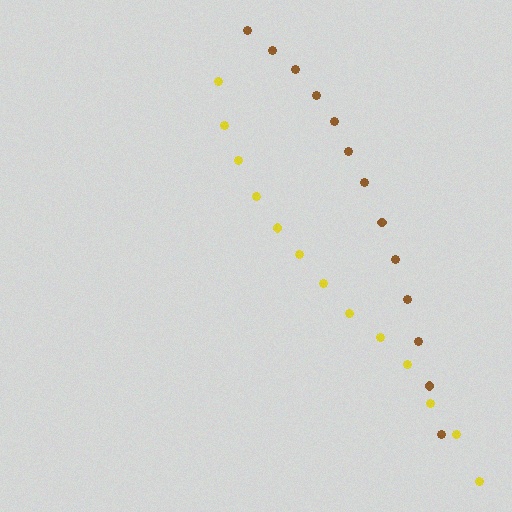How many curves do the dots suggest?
There are 2 distinct paths.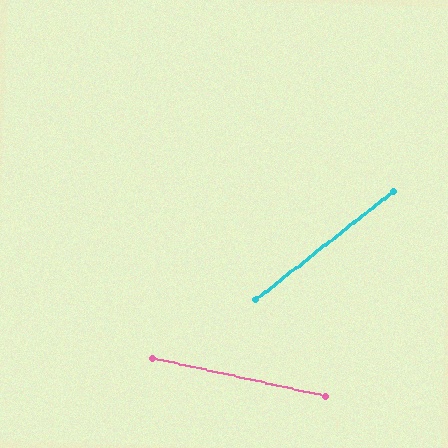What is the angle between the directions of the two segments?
Approximately 50 degrees.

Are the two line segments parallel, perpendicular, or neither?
Neither parallel nor perpendicular — they differ by about 50°.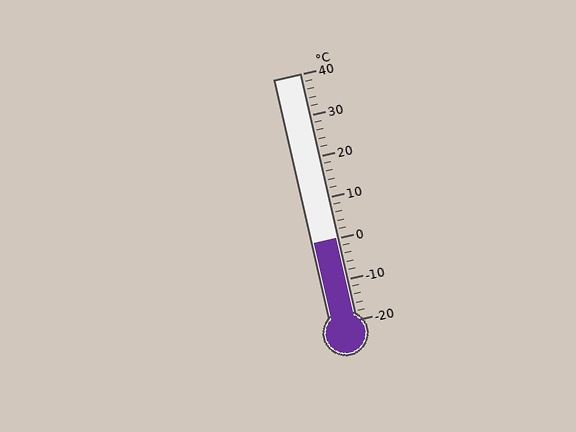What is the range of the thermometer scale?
The thermometer scale ranges from -20°C to 40°C.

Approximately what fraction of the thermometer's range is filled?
The thermometer is filled to approximately 35% of its range.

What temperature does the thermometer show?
The thermometer shows approximately 0°C.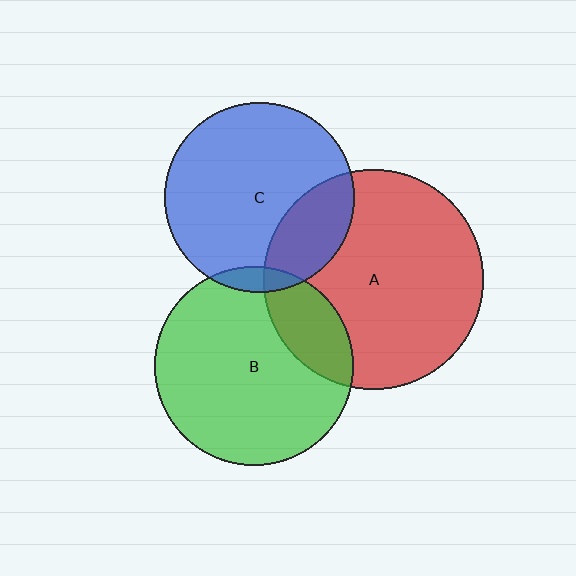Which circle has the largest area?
Circle A (red).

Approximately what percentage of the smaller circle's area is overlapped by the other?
Approximately 25%.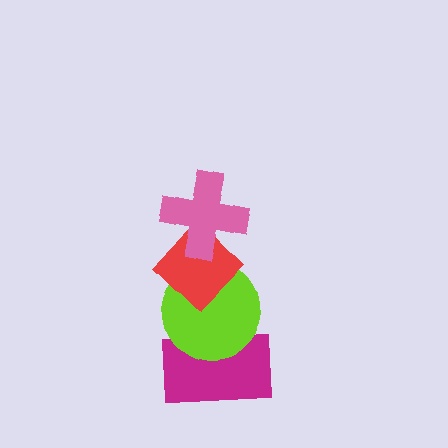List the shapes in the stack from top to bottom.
From top to bottom: the pink cross, the red diamond, the lime circle, the magenta rectangle.